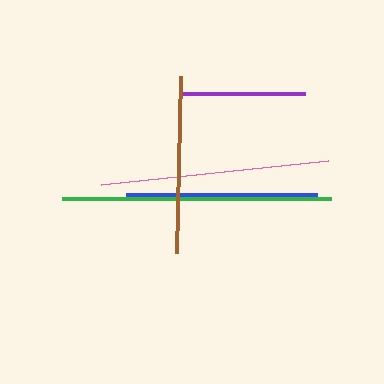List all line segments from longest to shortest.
From longest to shortest: green, pink, blue, brown, purple.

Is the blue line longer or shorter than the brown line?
The blue line is longer than the brown line.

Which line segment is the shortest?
The purple line is the shortest at approximately 122 pixels.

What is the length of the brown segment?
The brown segment is approximately 178 pixels long.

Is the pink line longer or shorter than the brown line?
The pink line is longer than the brown line.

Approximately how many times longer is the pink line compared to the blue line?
The pink line is approximately 1.2 times the length of the blue line.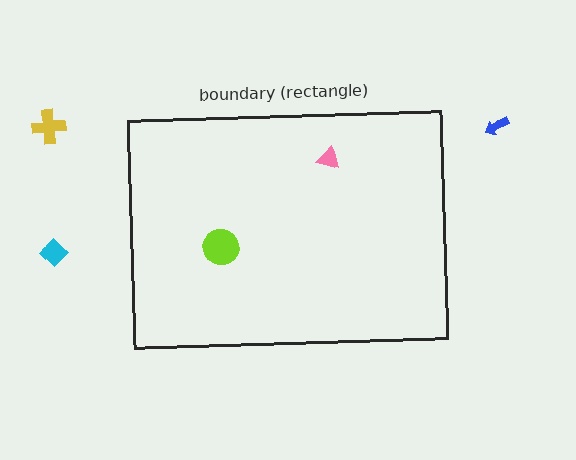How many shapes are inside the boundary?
2 inside, 3 outside.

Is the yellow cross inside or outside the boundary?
Outside.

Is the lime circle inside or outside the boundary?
Inside.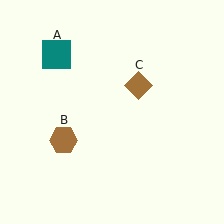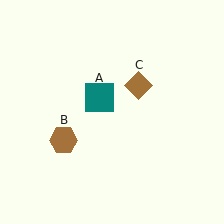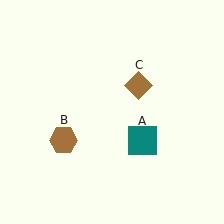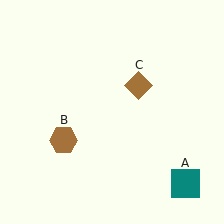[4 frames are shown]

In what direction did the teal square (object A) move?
The teal square (object A) moved down and to the right.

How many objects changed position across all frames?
1 object changed position: teal square (object A).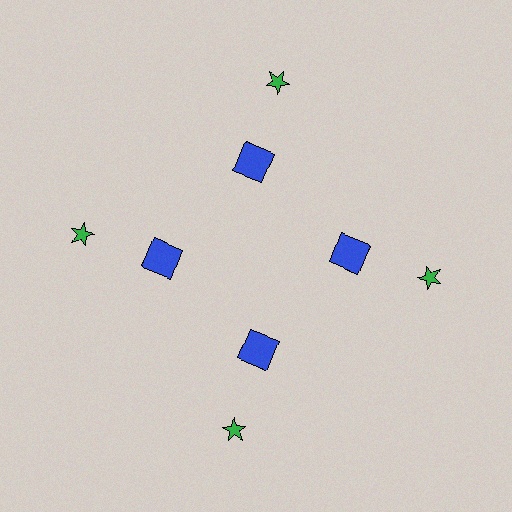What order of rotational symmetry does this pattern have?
This pattern has 4-fold rotational symmetry.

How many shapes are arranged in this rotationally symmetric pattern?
There are 8 shapes, arranged in 4 groups of 2.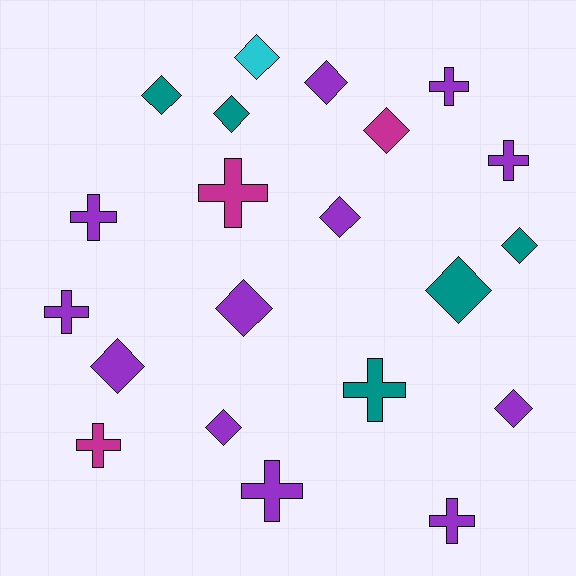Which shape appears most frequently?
Diamond, with 12 objects.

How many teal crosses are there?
There is 1 teal cross.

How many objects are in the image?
There are 21 objects.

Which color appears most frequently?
Purple, with 12 objects.